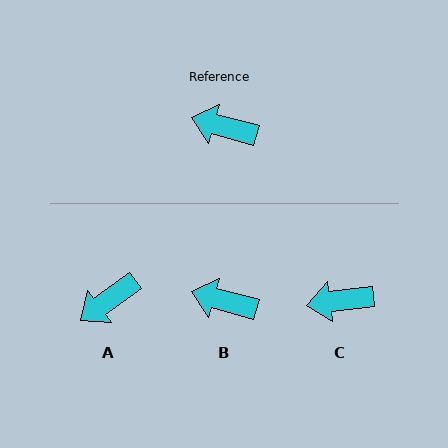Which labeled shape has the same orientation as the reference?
B.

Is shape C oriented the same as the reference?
No, it is off by about 23 degrees.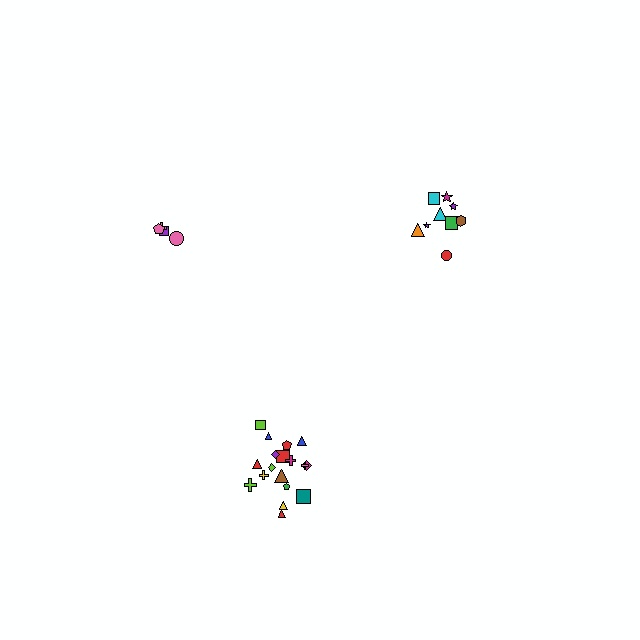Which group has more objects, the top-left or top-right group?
The top-right group.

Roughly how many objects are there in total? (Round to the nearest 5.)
Roughly 30 objects in total.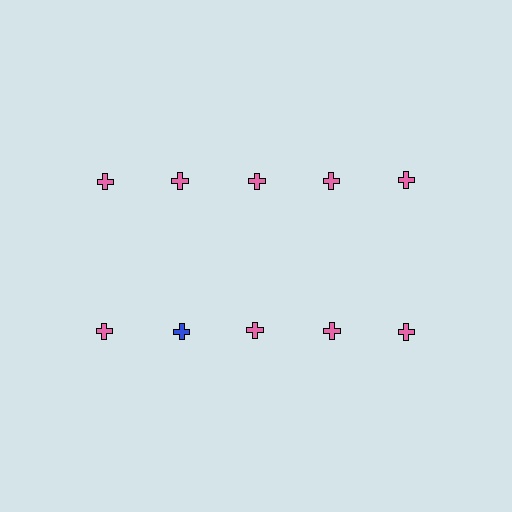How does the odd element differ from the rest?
It has a different color: blue instead of pink.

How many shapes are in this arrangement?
There are 10 shapes arranged in a grid pattern.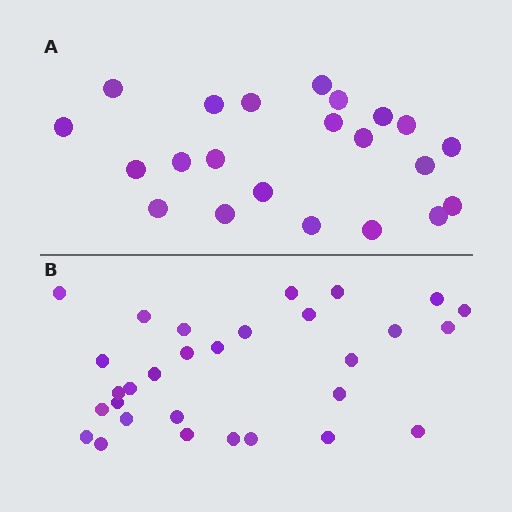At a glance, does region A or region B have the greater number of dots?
Region B (the bottom region) has more dots.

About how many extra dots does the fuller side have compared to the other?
Region B has roughly 8 or so more dots than region A.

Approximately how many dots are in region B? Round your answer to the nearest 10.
About 30 dots.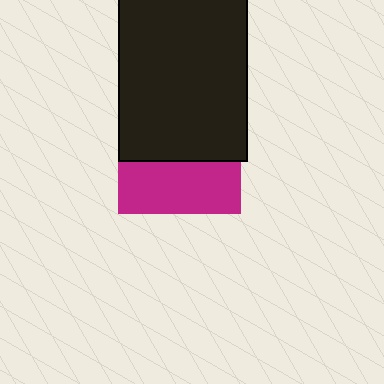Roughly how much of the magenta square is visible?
A small part of it is visible (roughly 43%).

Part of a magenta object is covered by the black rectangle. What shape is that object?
It is a square.